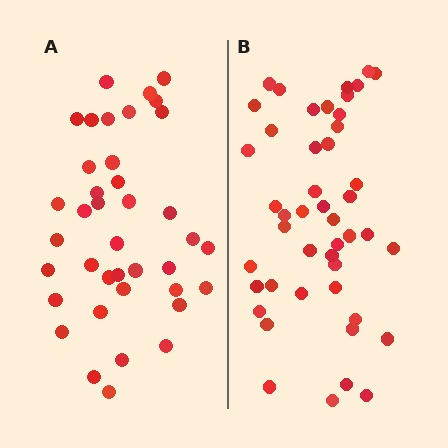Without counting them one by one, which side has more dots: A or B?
Region B (the right region) has more dots.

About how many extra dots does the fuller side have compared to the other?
Region B has roughly 8 or so more dots than region A.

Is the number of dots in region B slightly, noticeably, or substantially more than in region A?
Region B has only slightly more — the two regions are fairly close. The ratio is roughly 1.2 to 1.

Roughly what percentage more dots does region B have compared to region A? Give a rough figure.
About 20% more.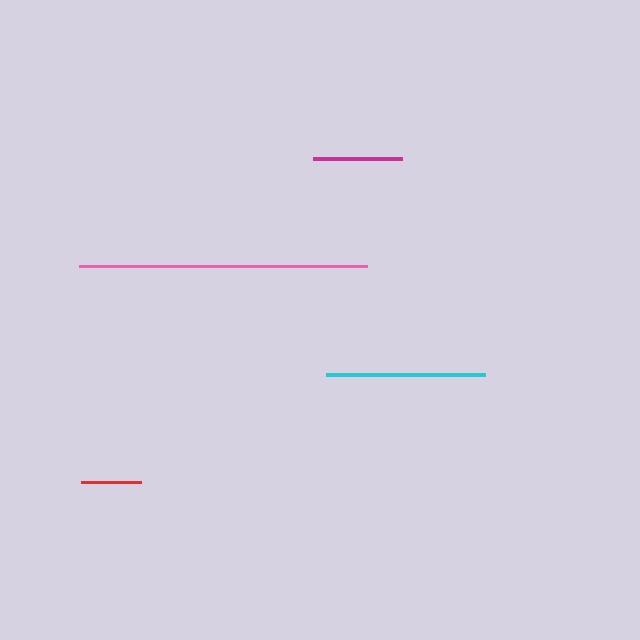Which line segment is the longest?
The pink line is the longest at approximately 288 pixels.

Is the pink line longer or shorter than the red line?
The pink line is longer than the red line.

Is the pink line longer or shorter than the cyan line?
The pink line is longer than the cyan line.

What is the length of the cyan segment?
The cyan segment is approximately 158 pixels long.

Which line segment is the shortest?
The red line is the shortest at approximately 60 pixels.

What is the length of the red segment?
The red segment is approximately 60 pixels long.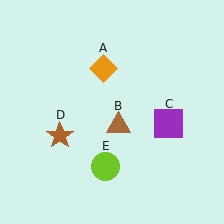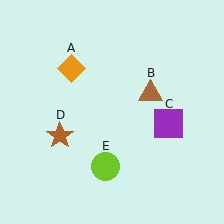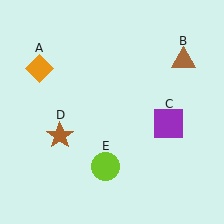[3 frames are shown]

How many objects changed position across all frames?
2 objects changed position: orange diamond (object A), brown triangle (object B).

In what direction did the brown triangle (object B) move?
The brown triangle (object B) moved up and to the right.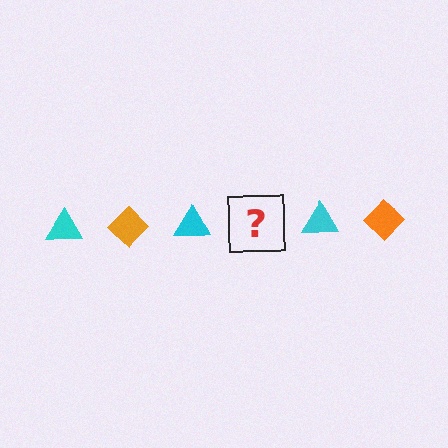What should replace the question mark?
The question mark should be replaced with an orange diamond.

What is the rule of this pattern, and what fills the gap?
The rule is that the pattern alternates between cyan triangle and orange diamond. The gap should be filled with an orange diamond.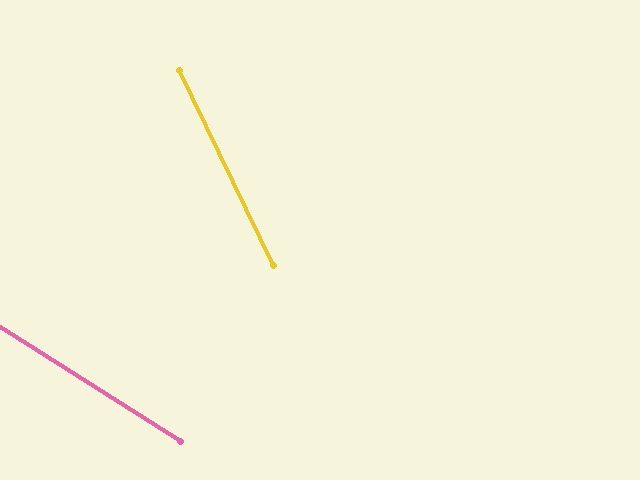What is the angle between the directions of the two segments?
Approximately 32 degrees.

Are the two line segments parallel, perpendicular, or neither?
Neither parallel nor perpendicular — they differ by about 32°.